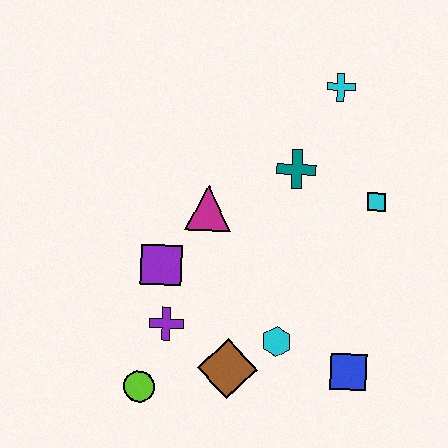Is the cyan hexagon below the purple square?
Yes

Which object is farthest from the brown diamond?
The cyan cross is farthest from the brown diamond.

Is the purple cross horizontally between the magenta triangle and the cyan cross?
No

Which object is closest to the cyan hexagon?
The brown diamond is closest to the cyan hexagon.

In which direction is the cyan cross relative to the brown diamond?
The cyan cross is above the brown diamond.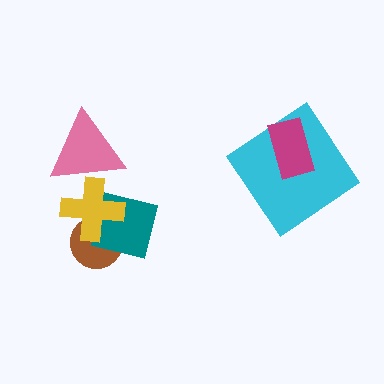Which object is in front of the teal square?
The yellow cross is in front of the teal square.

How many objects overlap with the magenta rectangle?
1 object overlaps with the magenta rectangle.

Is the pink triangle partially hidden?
Yes, it is partially covered by another shape.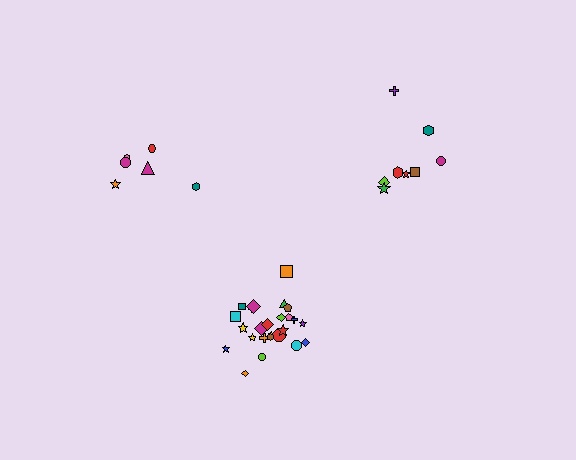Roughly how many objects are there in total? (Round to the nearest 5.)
Roughly 40 objects in total.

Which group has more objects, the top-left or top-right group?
The top-right group.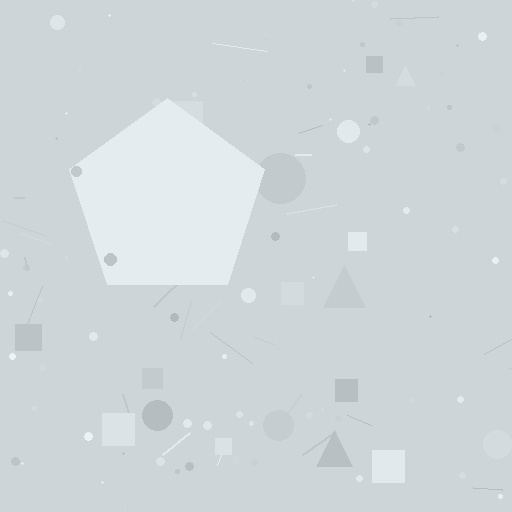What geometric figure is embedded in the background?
A pentagon is embedded in the background.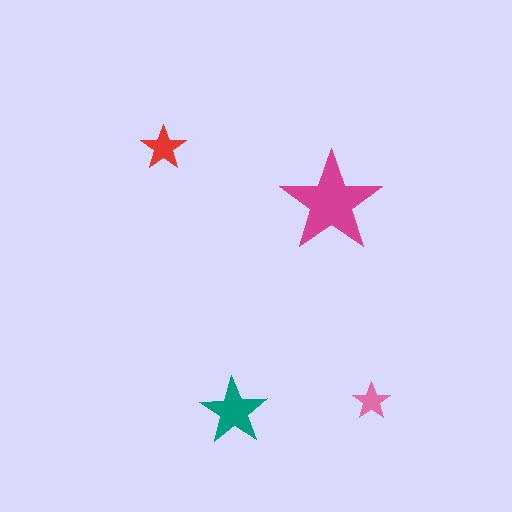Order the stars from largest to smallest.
the magenta one, the teal one, the red one, the pink one.